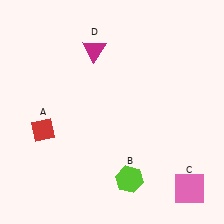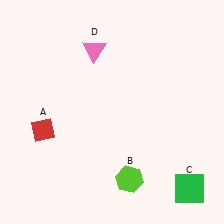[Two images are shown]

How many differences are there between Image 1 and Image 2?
There are 2 differences between the two images.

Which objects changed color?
C changed from pink to green. D changed from magenta to pink.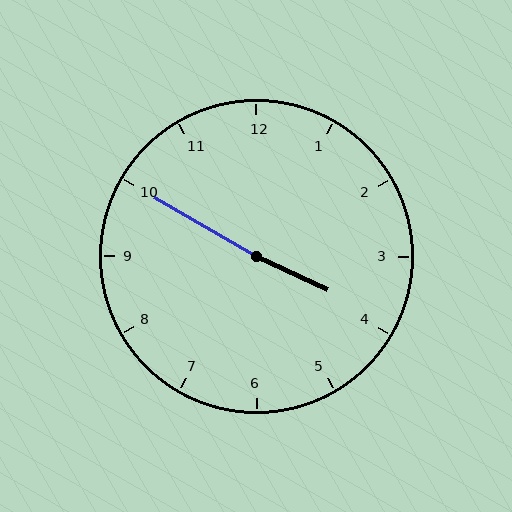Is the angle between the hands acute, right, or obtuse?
It is obtuse.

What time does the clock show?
3:50.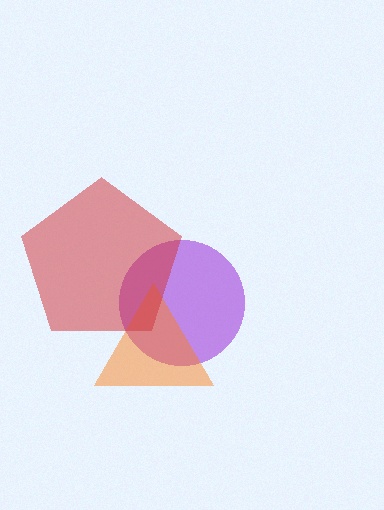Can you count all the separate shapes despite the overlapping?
Yes, there are 3 separate shapes.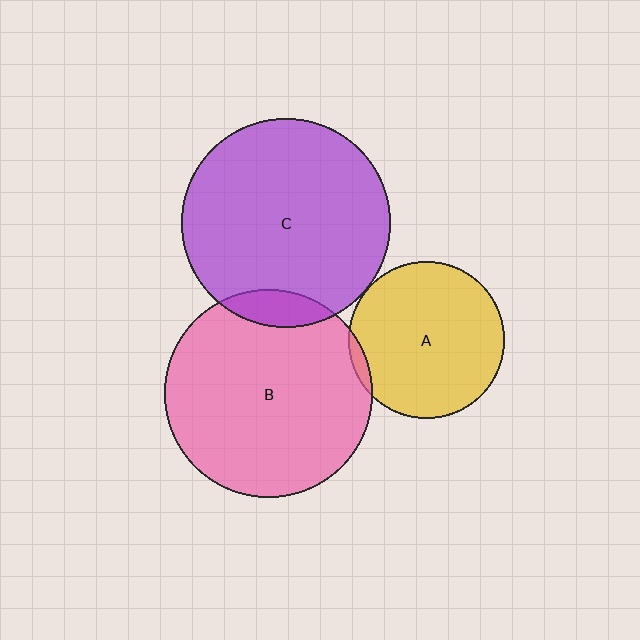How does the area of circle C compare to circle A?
Approximately 1.8 times.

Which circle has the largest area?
Circle C (purple).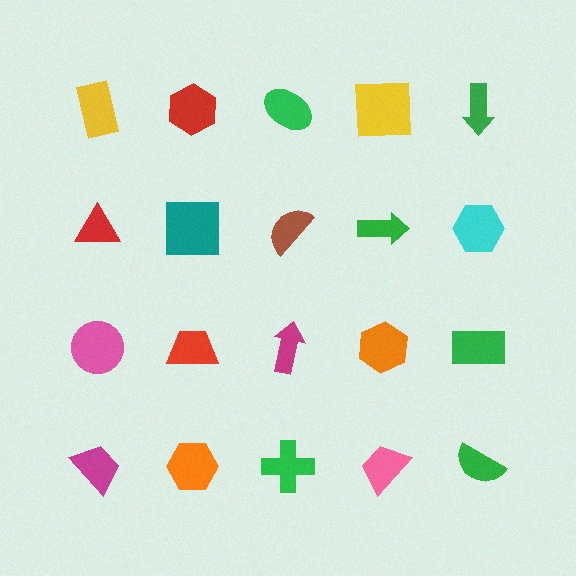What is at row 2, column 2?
A teal square.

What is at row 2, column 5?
A cyan hexagon.